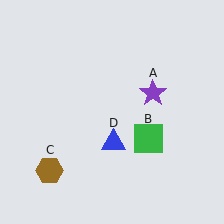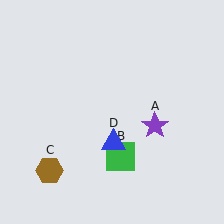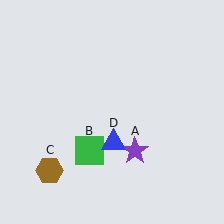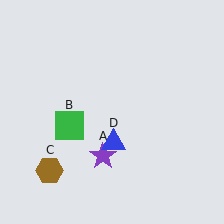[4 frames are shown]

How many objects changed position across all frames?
2 objects changed position: purple star (object A), green square (object B).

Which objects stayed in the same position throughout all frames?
Brown hexagon (object C) and blue triangle (object D) remained stationary.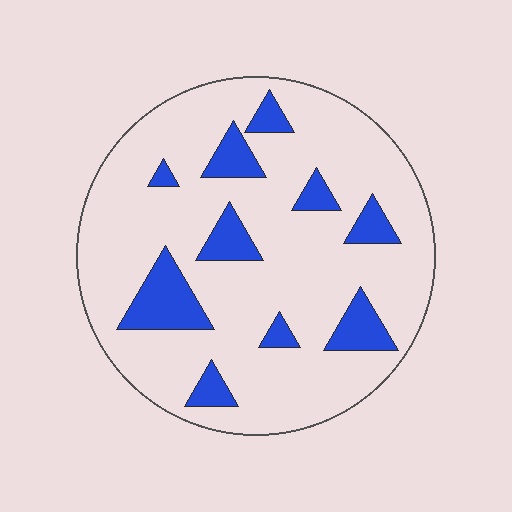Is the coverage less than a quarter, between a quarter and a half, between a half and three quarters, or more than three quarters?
Less than a quarter.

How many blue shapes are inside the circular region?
10.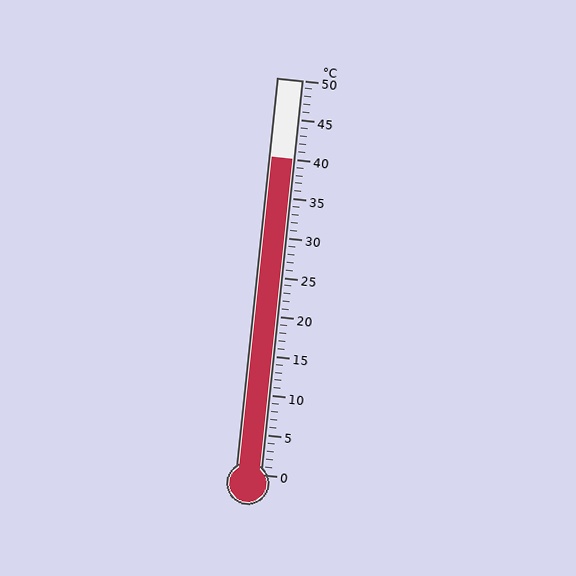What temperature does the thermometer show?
The thermometer shows approximately 40°C.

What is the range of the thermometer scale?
The thermometer scale ranges from 0°C to 50°C.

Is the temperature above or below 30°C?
The temperature is above 30°C.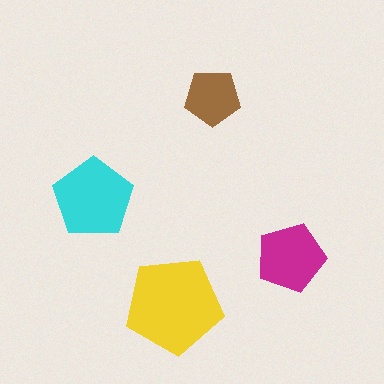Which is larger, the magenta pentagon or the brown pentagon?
The magenta one.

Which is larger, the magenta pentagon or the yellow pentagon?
The yellow one.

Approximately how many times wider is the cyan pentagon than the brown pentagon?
About 1.5 times wider.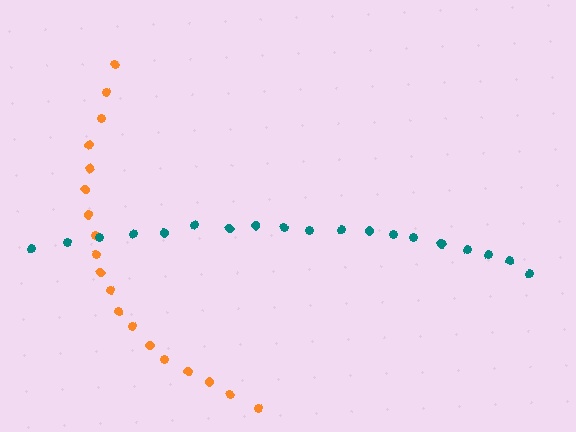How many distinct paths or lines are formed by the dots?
There are 2 distinct paths.